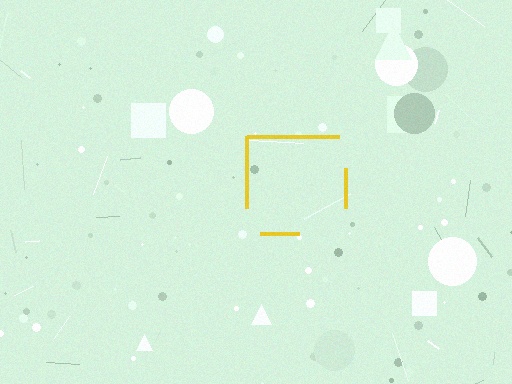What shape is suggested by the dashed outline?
The dashed outline suggests a square.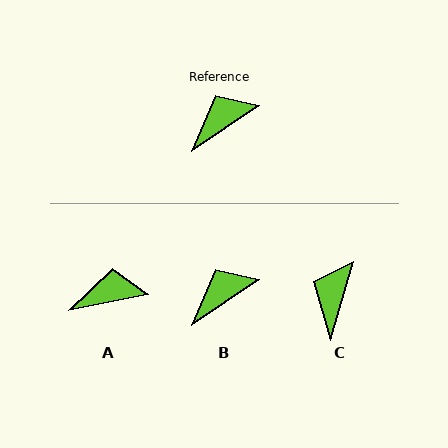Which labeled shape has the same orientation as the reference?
B.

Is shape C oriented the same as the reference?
No, it is off by about 39 degrees.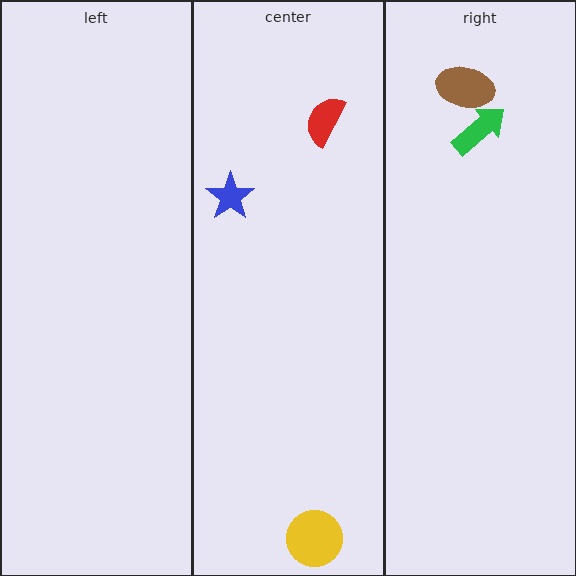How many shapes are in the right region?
2.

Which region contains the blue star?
The center region.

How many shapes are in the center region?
3.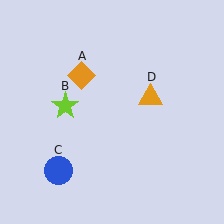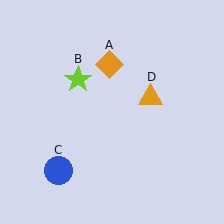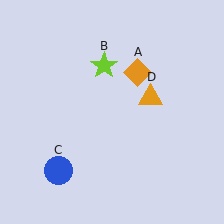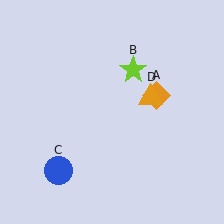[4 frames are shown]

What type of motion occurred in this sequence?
The orange diamond (object A), lime star (object B) rotated clockwise around the center of the scene.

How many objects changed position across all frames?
2 objects changed position: orange diamond (object A), lime star (object B).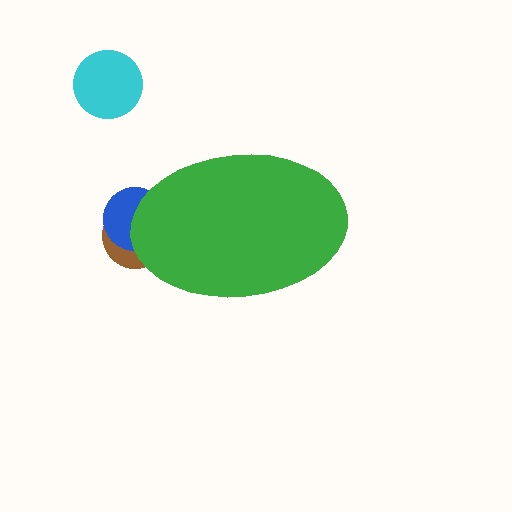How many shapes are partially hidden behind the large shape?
2 shapes are partially hidden.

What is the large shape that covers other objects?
A green ellipse.